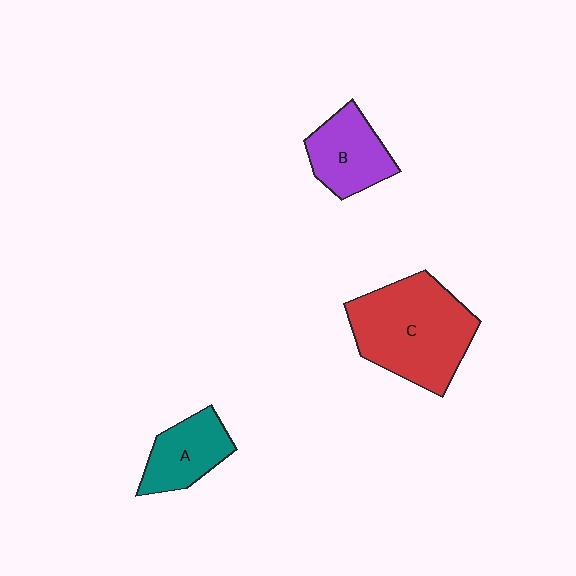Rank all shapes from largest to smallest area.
From largest to smallest: C (red), B (purple), A (teal).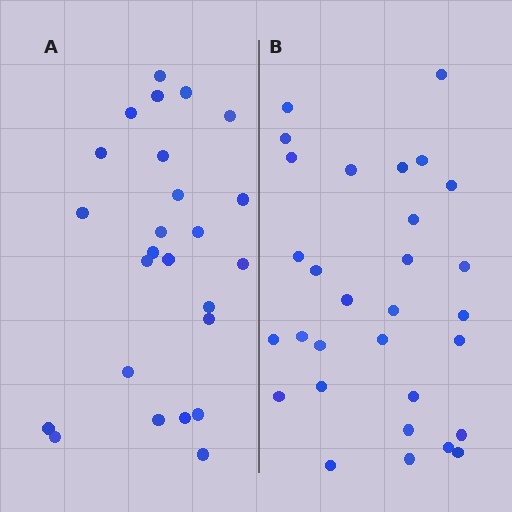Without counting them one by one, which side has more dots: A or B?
Region B (the right region) has more dots.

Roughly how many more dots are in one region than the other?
Region B has about 5 more dots than region A.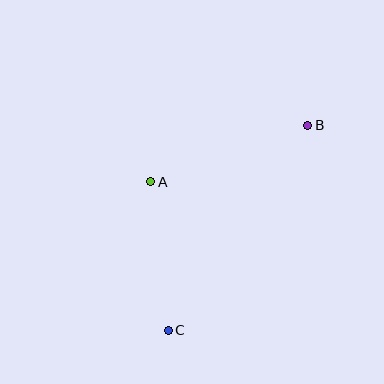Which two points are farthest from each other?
Points B and C are farthest from each other.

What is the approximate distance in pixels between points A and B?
The distance between A and B is approximately 167 pixels.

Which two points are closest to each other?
Points A and C are closest to each other.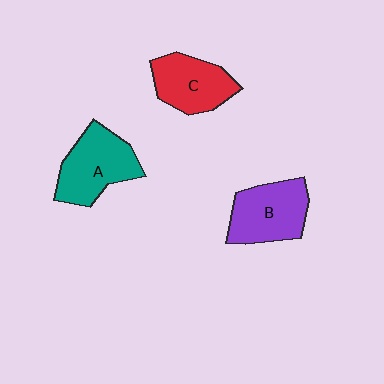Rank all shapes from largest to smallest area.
From largest to smallest: A (teal), B (purple), C (red).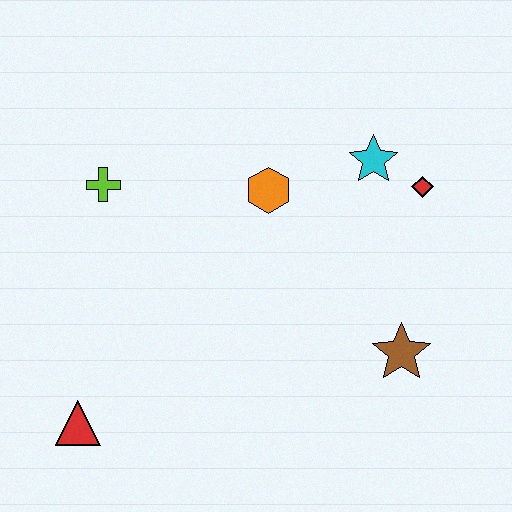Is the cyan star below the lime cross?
No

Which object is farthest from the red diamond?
The red triangle is farthest from the red diamond.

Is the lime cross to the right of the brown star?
No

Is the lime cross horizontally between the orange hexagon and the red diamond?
No